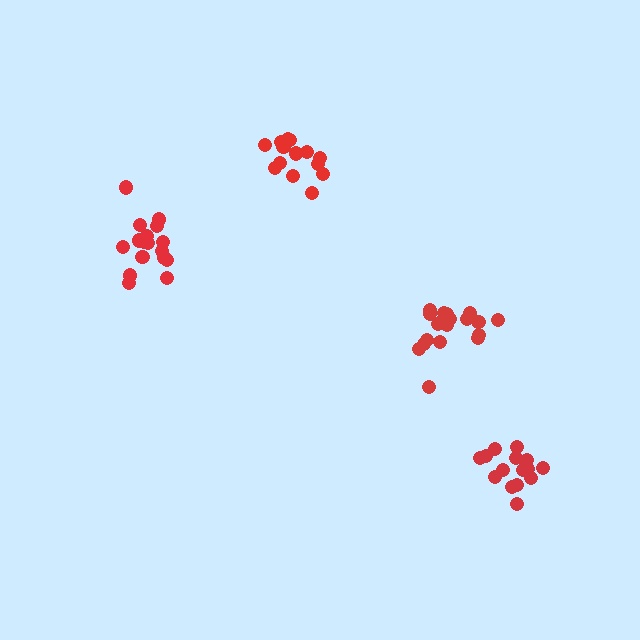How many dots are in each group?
Group 1: 18 dots, Group 2: 19 dots, Group 3: 14 dots, Group 4: 17 dots (68 total).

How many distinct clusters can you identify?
There are 4 distinct clusters.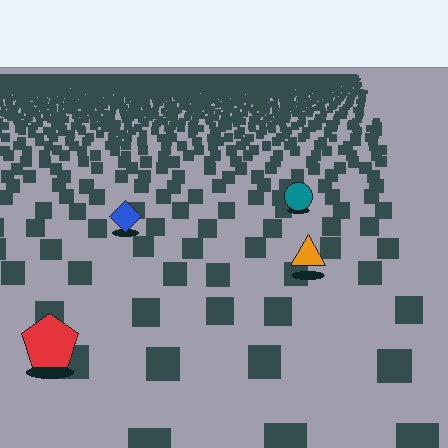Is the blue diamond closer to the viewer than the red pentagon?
No. The red pentagon is closer — you can tell from the texture gradient: the ground texture is coarser near it.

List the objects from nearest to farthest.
From nearest to farthest: the red pentagon, the orange triangle, the blue diamond, the teal circle.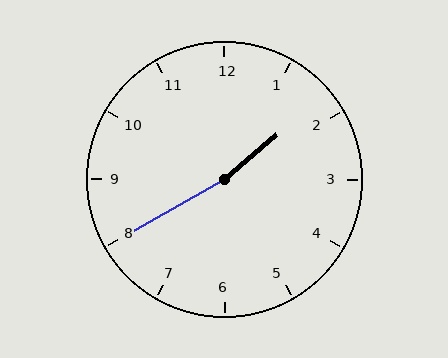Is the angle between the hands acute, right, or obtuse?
It is obtuse.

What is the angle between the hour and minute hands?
Approximately 170 degrees.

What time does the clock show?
1:40.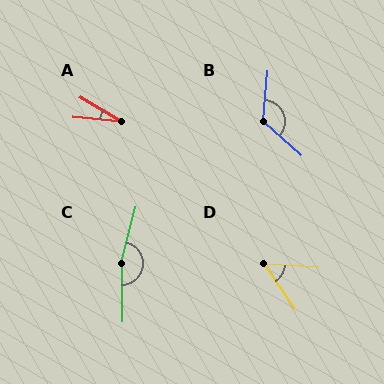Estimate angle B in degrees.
Approximately 126 degrees.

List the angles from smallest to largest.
A (25°), D (52°), B (126°), C (166°).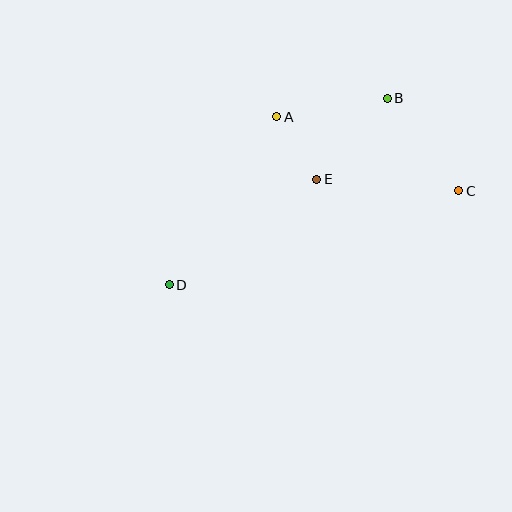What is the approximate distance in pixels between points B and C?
The distance between B and C is approximately 117 pixels.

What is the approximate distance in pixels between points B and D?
The distance between B and D is approximately 287 pixels.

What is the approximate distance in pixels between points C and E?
The distance between C and E is approximately 142 pixels.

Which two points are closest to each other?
Points A and E are closest to each other.